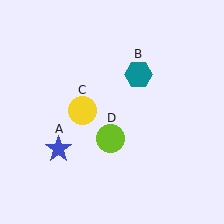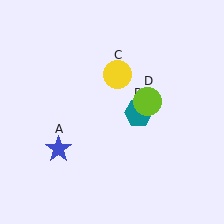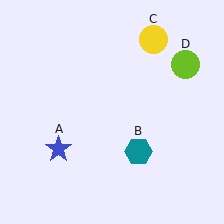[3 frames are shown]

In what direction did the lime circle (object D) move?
The lime circle (object D) moved up and to the right.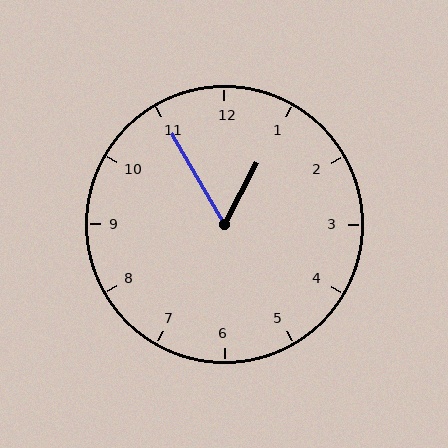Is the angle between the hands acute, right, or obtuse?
It is acute.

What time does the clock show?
12:55.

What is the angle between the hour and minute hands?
Approximately 58 degrees.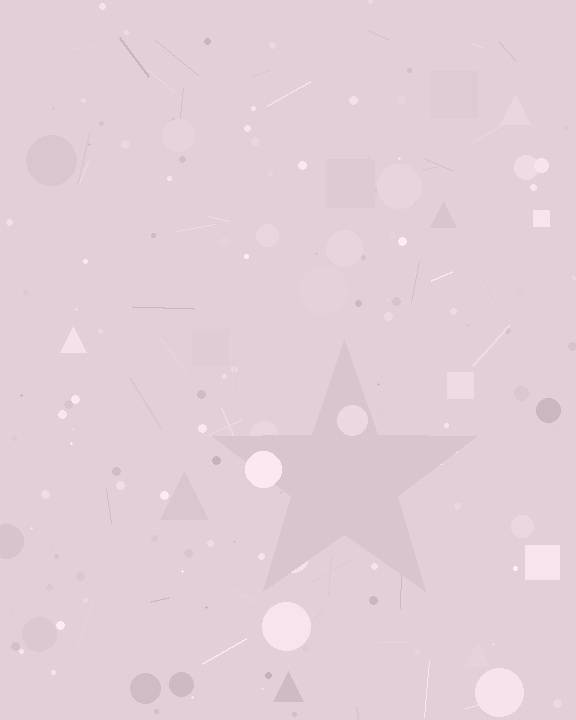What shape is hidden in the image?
A star is hidden in the image.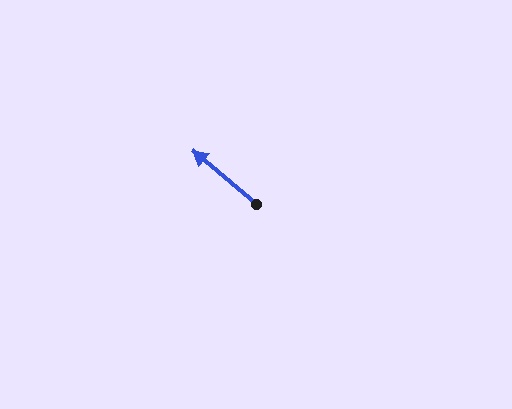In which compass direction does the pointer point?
Northwest.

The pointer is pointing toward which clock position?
Roughly 10 o'clock.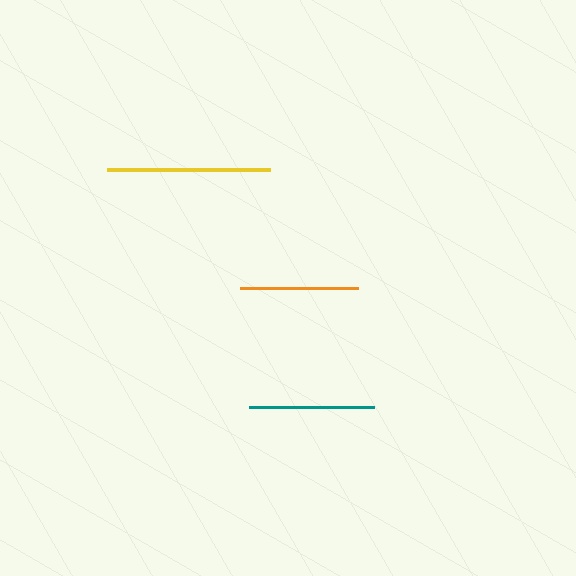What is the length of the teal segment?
The teal segment is approximately 125 pixels long.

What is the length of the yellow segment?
The yellow segment is approximately 162 pixels long.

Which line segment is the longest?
The yellow line is the longest at approximately 162 pixels.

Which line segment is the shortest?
The orange line is the shortest at approximately 118 pixels.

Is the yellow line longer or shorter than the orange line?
The yellow line is longer than the orange line.